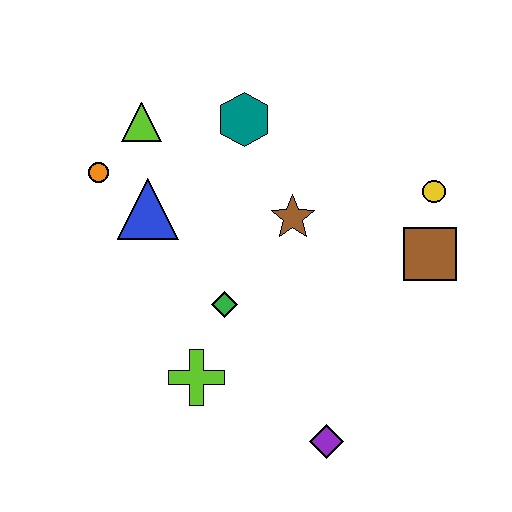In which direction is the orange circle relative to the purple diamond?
The orange circle is above the purple diamond.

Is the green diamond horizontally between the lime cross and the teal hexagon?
Yes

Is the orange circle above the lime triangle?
No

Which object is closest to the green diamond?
The lime cross is closest to the green diamond.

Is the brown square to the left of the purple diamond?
No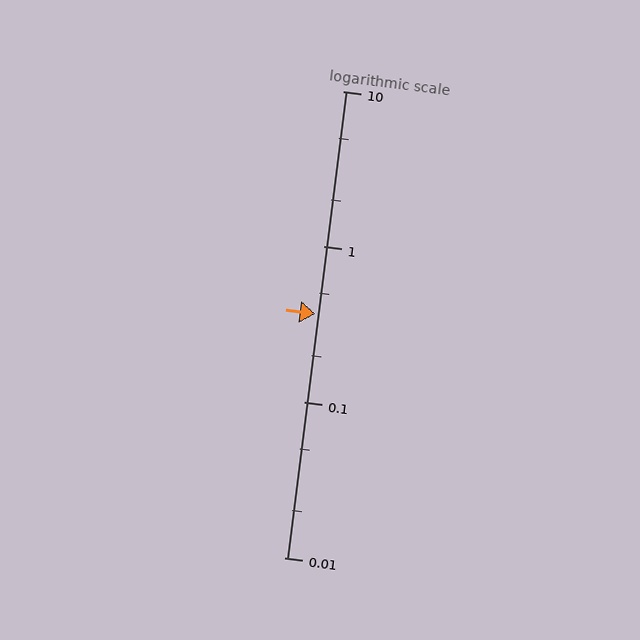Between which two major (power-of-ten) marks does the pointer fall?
The pointer is between 0.1 and 1.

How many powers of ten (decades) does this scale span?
The scale spans 3 decades, from 0.01 to 10.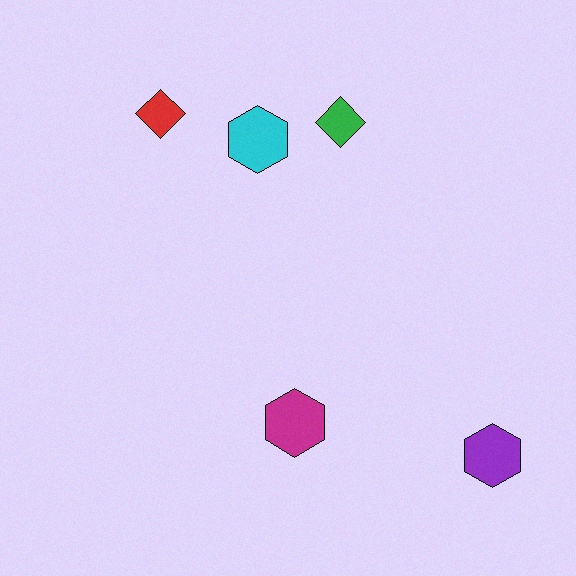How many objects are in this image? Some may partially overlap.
There are 5 objects.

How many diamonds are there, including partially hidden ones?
There are 2 diamonds.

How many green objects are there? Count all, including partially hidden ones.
There is 1 green object.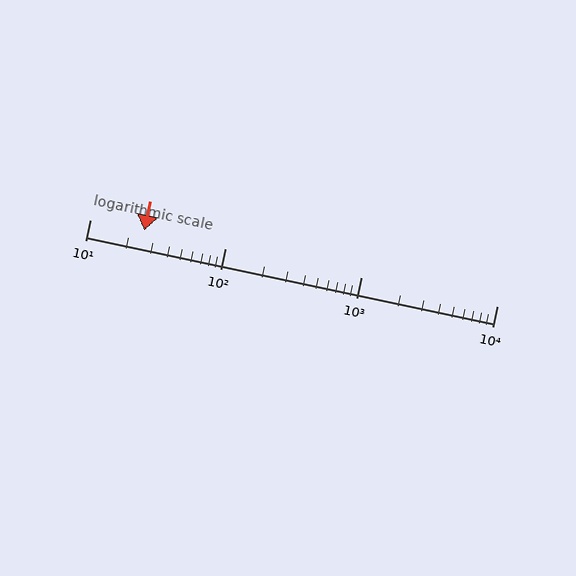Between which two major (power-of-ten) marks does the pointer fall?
The pointer is between 10 and 100.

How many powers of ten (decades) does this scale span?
The scale spans 3 decades, from 10 to 10000.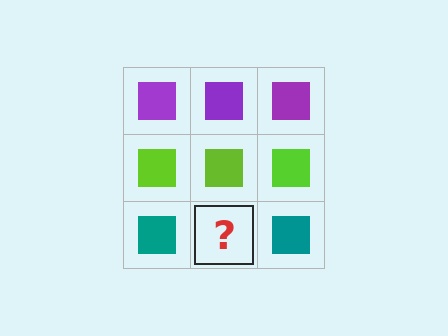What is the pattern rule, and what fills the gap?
The rule is that each row has a consistent color. The gap should be filled with a teal square.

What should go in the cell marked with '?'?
The missing cell should contain a teal square.